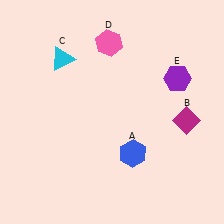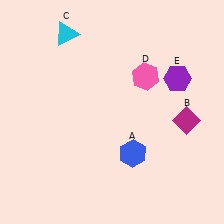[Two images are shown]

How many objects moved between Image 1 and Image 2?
2 objects moved between the two images.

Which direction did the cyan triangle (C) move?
The cyan triangle (C) moved up.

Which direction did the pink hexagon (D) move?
The pink hexagon (D) moved right.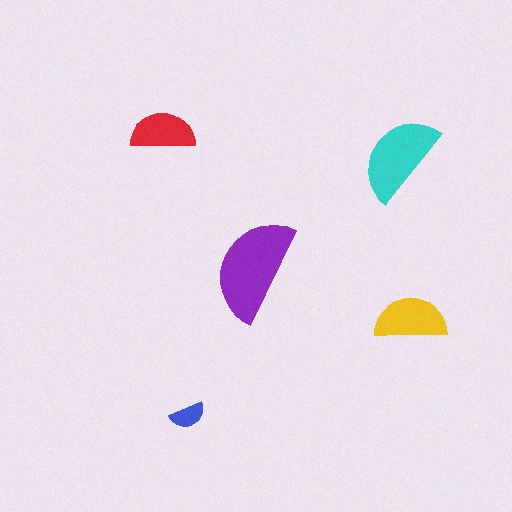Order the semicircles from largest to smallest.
the purple one, the cyan one, the yellow one, the red one, the blue one.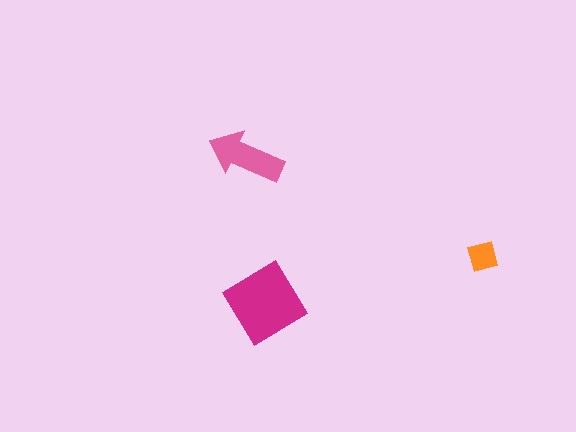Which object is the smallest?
The orange square.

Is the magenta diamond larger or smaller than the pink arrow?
Larger.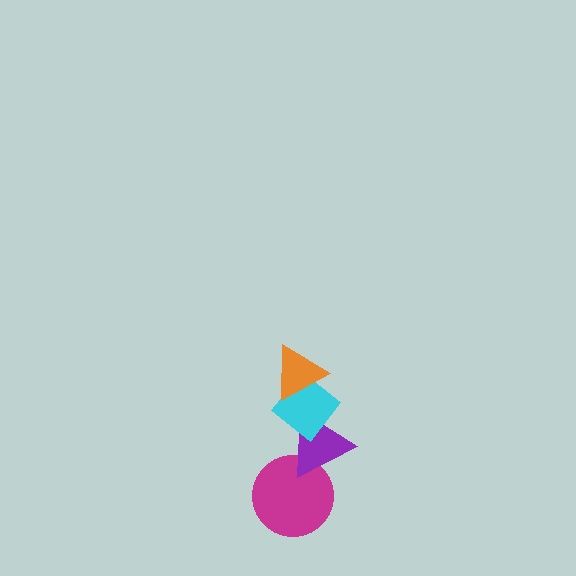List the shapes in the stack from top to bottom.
From top to bottom: the orange triangle, the cyan diamond, the purple triangle, the magenta circle.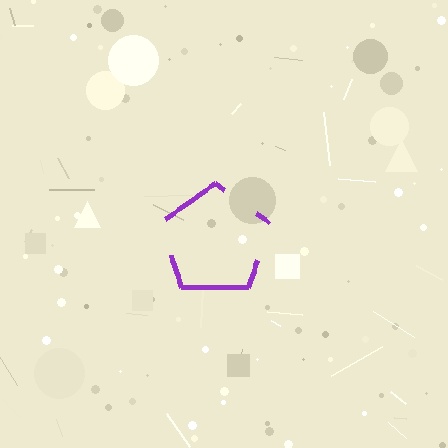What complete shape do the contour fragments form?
The contour fragments form a pentagon.